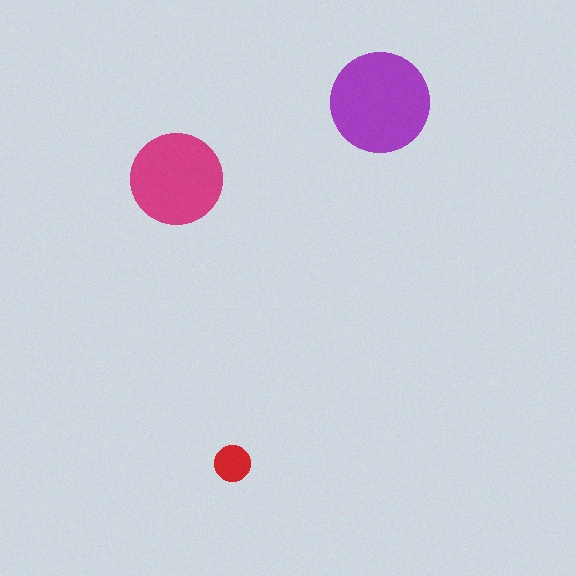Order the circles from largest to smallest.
the purple one, the magenta one, the red one.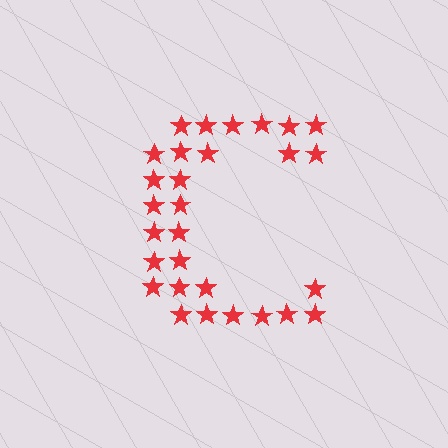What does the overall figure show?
The overall figure shows the letter C.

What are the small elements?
The small elements are stars.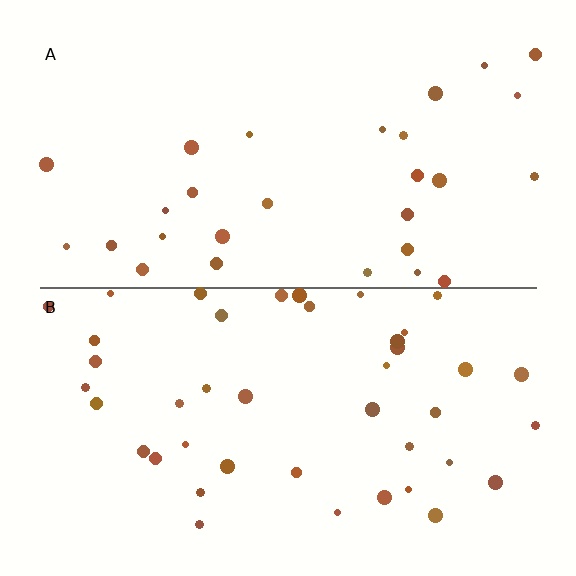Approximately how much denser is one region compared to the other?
Approximately 1.5× — region B over region A.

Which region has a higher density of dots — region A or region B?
B (the bottom).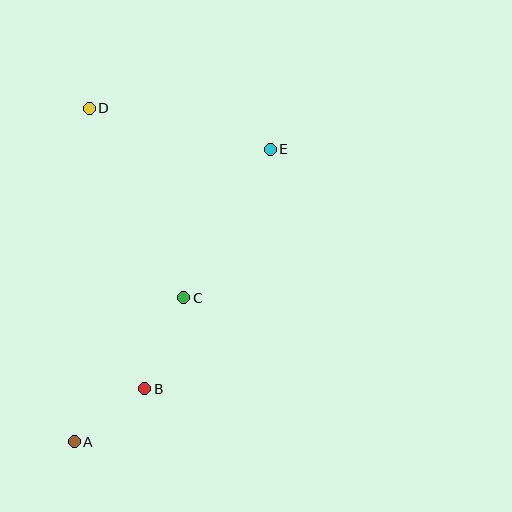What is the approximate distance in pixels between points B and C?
The distance between B and C is approximately 99 pixels.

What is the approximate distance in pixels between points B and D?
The distance between B and D is approximately 286 pixels.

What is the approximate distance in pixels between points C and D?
The distance between C and D is approximately 212 pixels.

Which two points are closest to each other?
Points A and B are closest to each other.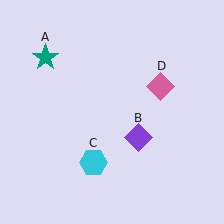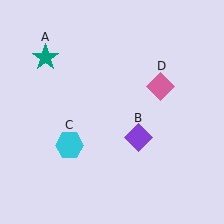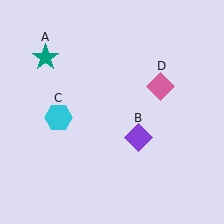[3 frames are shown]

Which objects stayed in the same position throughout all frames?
Teal star (object A) and purple diamond (object B) and pink diamond (object D) remained stationary.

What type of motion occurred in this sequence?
The cyan hexagon (object C) rotated clockwise around the center of the scene.